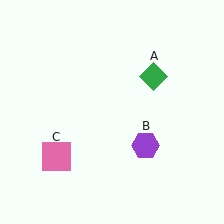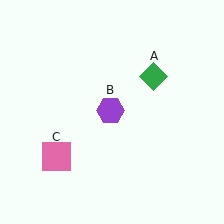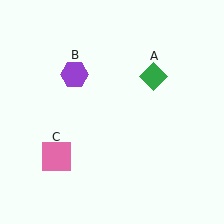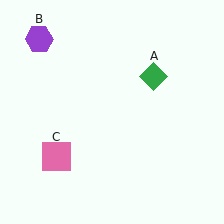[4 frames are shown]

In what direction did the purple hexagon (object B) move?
The purple hexagon (object B) moved up and to the left.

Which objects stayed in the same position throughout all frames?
Green diamond (object A) and pink square (object C) remained stationary.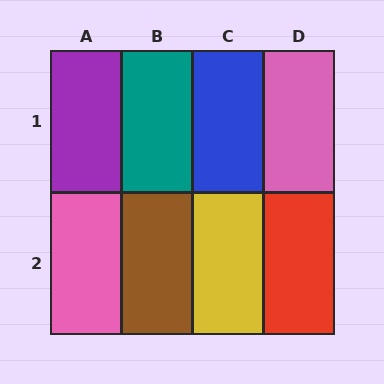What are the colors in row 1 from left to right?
Purple, teal, blue, pink.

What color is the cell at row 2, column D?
Red.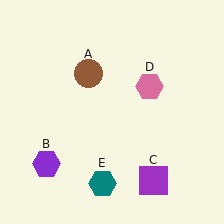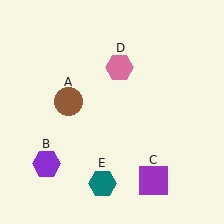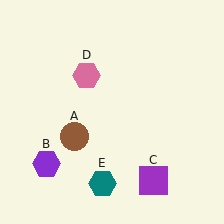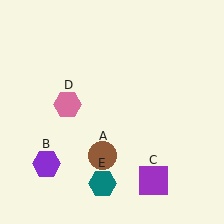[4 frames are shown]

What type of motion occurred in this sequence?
The brown circle (object A), pink hexagon (object D) rotated counterclockwise around the center of the scene.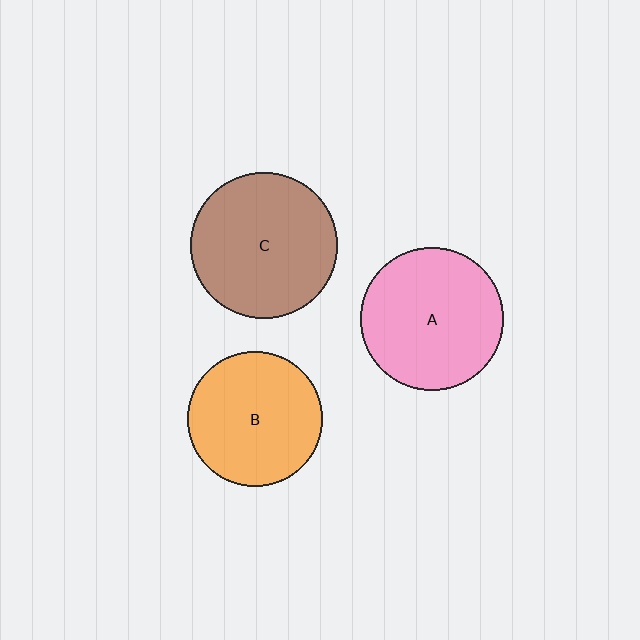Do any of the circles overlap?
No, none of the circles overlap.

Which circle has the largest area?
Circle C (brown).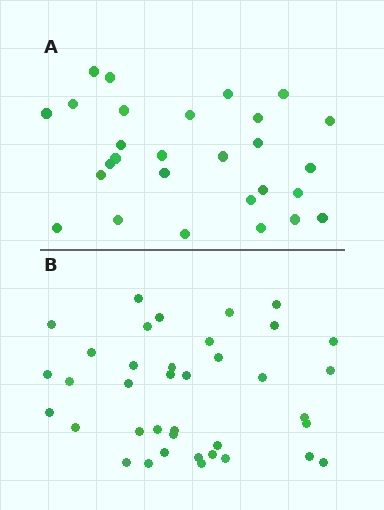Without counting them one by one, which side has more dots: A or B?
Region B (the bottom region) has more dots.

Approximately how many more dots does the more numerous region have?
Region B has roughly 10 or so more dots than region A.